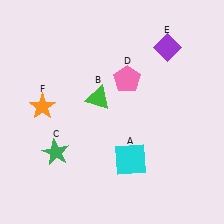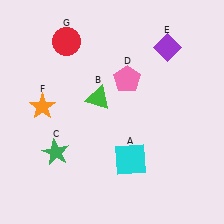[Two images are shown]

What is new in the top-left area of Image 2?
A red circle (G) was added in the top-left area of Image 2.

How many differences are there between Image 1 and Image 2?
There is 1 difference between the two images.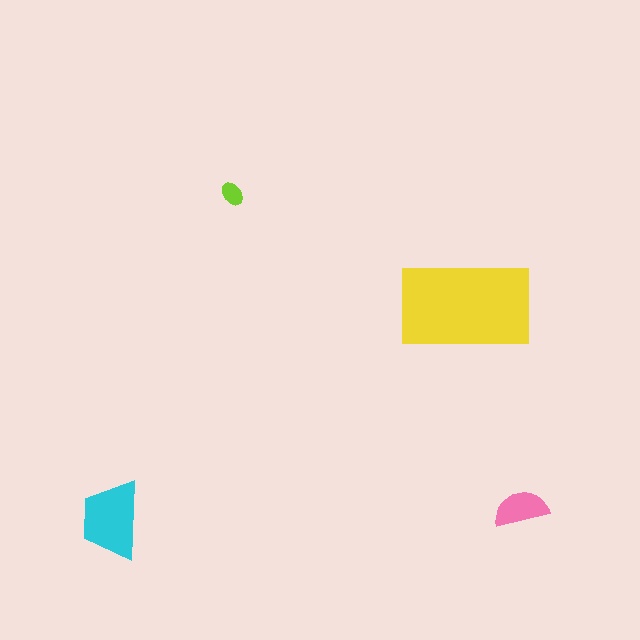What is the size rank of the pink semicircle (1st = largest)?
3rd.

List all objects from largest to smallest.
The yellow rectangle, the cyan trapezoid, the pink semicircle, the lime ellipse.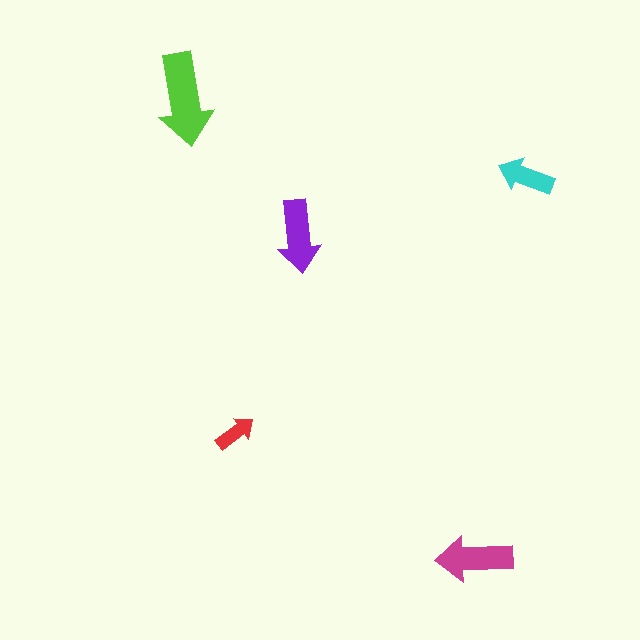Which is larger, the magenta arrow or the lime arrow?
The lime one.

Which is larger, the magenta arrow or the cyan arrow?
The magenta one.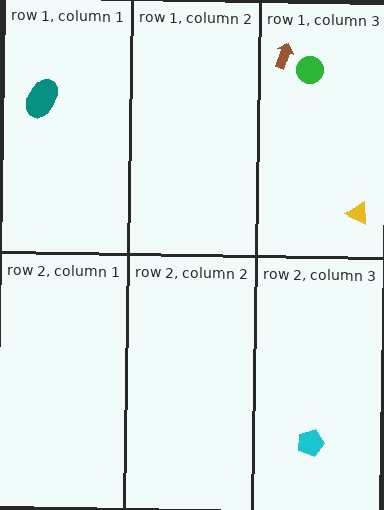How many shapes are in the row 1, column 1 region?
1.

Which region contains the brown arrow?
The row 1, column 3 region.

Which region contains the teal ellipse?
The row 1, column 1 region.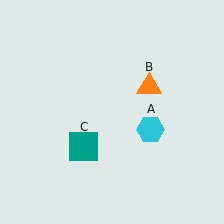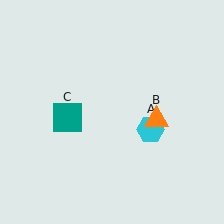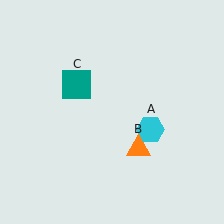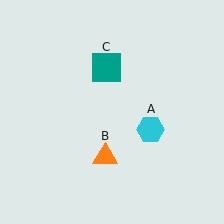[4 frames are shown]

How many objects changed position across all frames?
2 objects changed position: orange triangle (object B), teal square (object C).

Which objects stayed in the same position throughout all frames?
Cyan hexagon (object A) remained stationary.